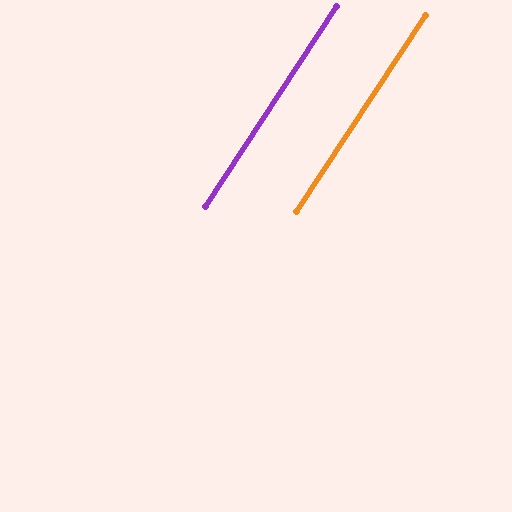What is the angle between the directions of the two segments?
Approximately 0 degrees.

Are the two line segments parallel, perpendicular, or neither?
Parallel — their directions differ by only 0.4°.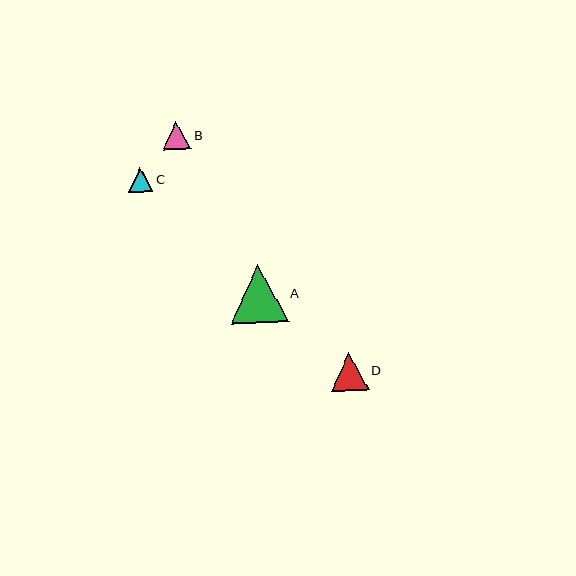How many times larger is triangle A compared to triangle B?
Triangle A is approximately 2.0 times the size of triangle B.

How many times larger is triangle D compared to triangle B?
Triangle D is approximately 1.3 times the size of triangle B.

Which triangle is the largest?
Triangle A is the largest with a size of approximately 58 pixels.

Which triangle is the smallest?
Triangle C is the smallest with a size of approximately 24 pixels.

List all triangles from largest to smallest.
From largest to smallest: A, D, B, C.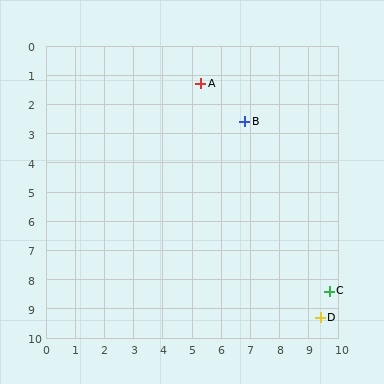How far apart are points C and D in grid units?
Points C and D are about 0.9 grid units apart.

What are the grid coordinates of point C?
Point C is at approximately (9.7, 8.4).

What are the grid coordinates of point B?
Point B is at approximately (6.8, 2.6).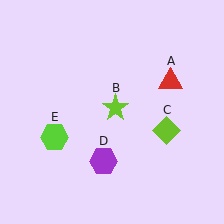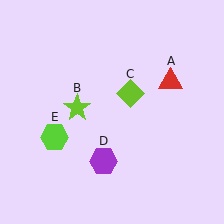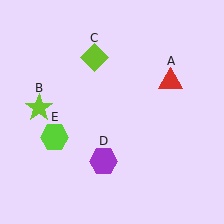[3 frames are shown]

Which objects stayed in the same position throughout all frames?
Red triangle (object A) and purple hexagon (object D) and lime hexagon (object E) remained stationary.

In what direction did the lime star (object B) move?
The lime star (object B) moved left.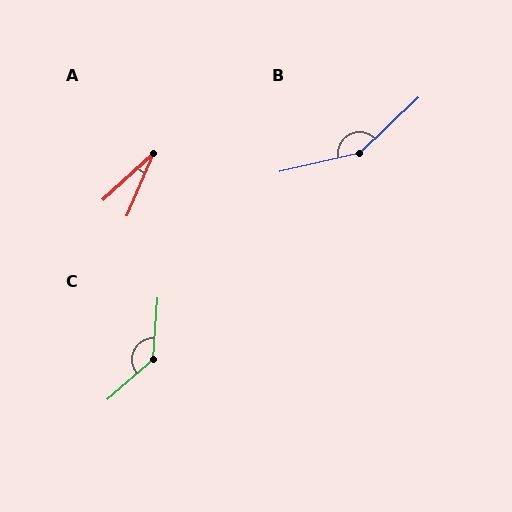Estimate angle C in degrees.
Approximately 135 degrees.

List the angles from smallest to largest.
A (24°), C (135°), B (149°).